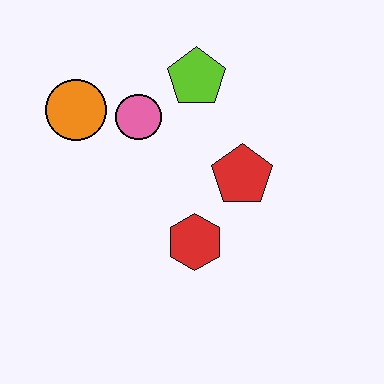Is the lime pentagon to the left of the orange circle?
No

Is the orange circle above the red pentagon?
Yes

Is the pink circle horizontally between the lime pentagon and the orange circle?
Yes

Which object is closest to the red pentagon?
The red hexagon is closest to the red pentagon.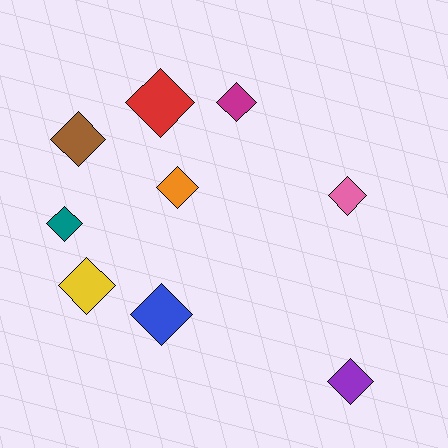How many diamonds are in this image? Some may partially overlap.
There are 9 diamonds.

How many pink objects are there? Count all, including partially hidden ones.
There is 1 pink object.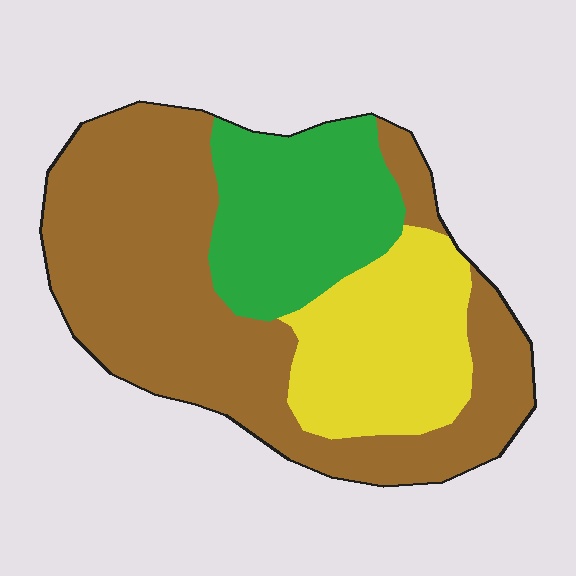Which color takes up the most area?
Brown, at roughly 55%.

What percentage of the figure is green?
Green takes up less than a quarter of the figure.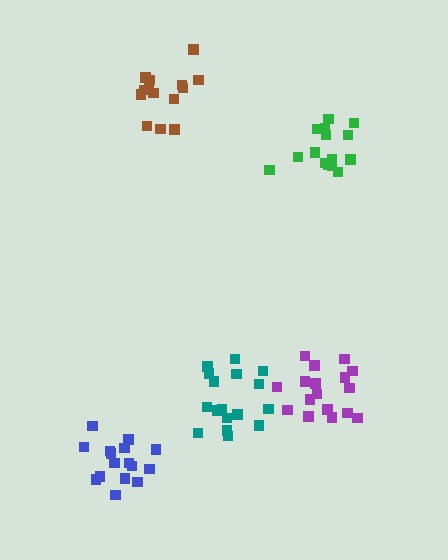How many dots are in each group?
Group 1: 17 dots, Group 2: 16 dots, Group 3: 17 dots, Group 4: 15 dots, Group 5: 14 dots (79 total).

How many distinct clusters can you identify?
There are 5 distinct clusters.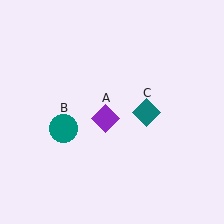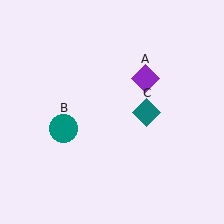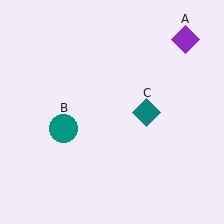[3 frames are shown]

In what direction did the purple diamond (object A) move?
The purple diamond (object A) moved up and to the right.